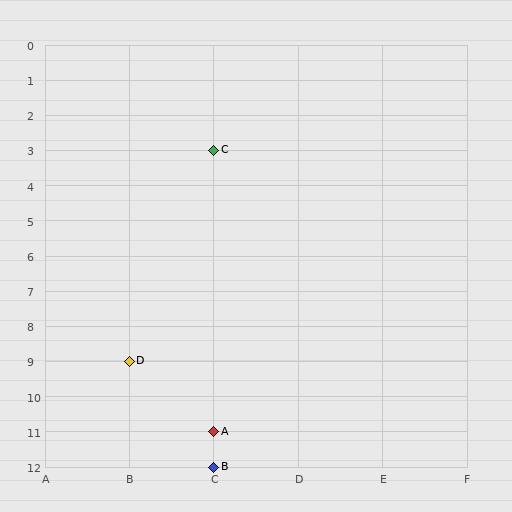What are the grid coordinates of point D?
Point D is at grid coordinates (B, 9).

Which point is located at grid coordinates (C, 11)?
Point A is at (C, 11).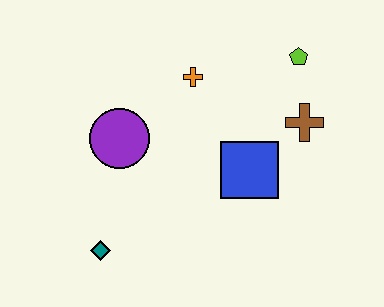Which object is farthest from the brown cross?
The teal diamond is farthest from the brown cross.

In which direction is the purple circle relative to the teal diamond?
The purple circle is above the teal diamond.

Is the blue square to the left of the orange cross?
No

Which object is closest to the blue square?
The brown cross is closest to the blue square.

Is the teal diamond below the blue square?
Yes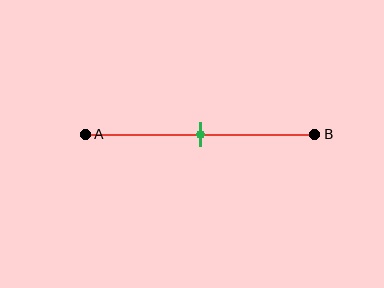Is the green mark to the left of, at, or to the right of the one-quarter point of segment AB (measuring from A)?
The green mark is to the right of the one-quarter point of segment AB.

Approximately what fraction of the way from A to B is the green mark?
The green mark is approximately 50% of the way from A to B.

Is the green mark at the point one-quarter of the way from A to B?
No, the mark is at about 50% from A, not at the 25% one-quarter point.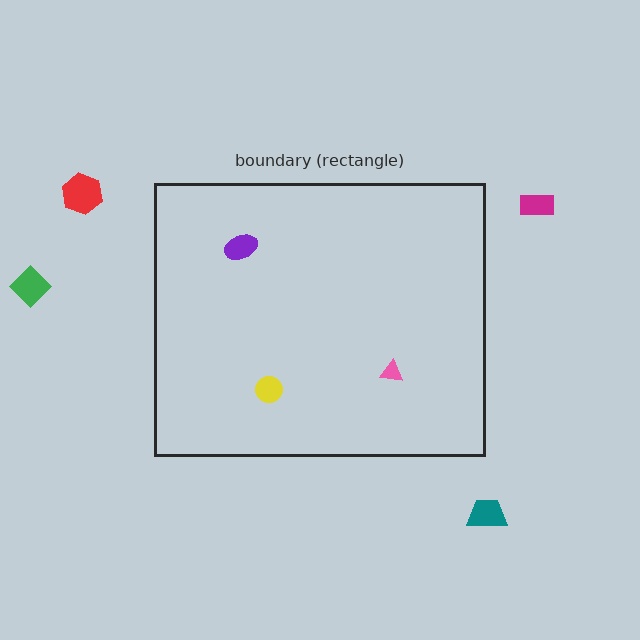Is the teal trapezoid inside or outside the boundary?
Outside.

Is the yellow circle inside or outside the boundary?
Inside.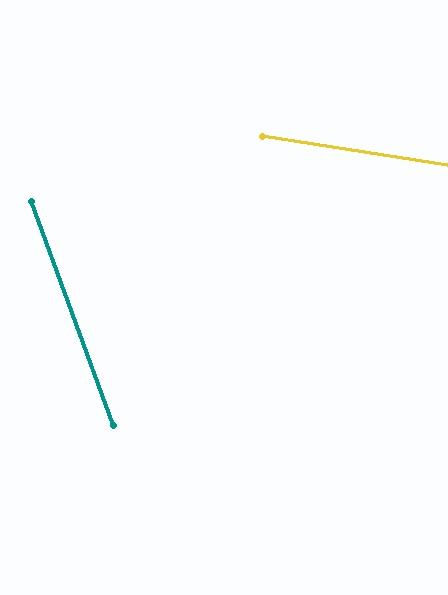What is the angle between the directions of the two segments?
Approximately 61 degrees.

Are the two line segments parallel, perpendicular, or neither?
Neither parallel nor perpendicular — they differ by about 61°.